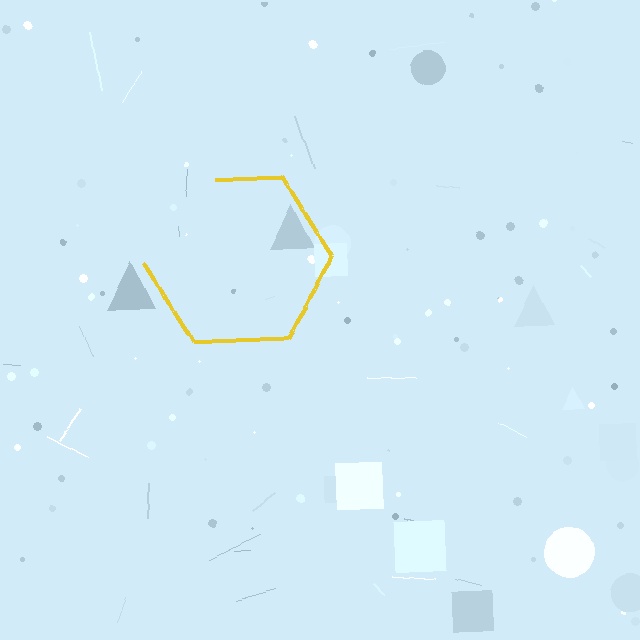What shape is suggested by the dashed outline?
The dashed outline suggests a hexagon.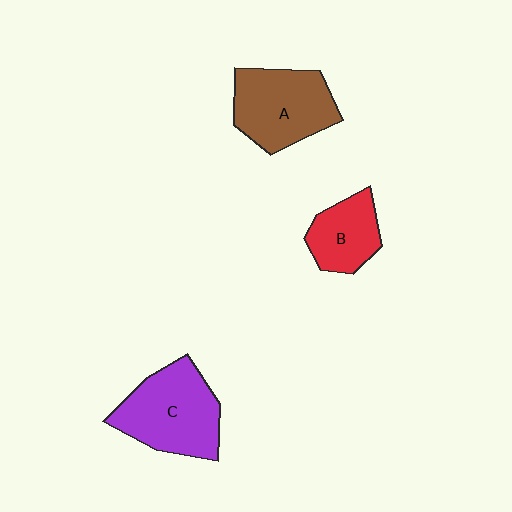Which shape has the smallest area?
Shape B (red).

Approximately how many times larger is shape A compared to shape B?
Approximately 1.5 times.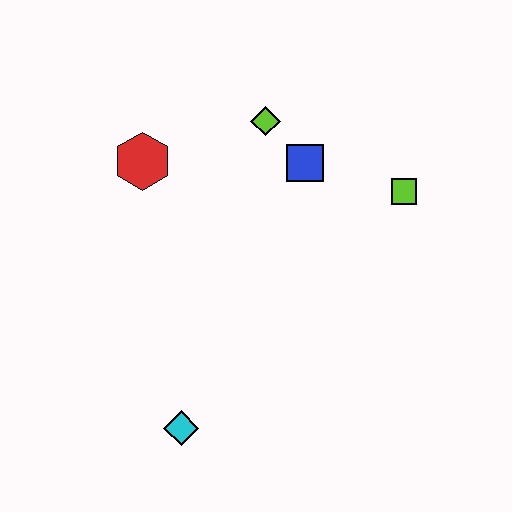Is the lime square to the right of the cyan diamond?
Yes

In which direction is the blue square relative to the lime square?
The blue square is to the left of the lime square.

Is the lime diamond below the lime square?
No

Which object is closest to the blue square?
The lime diamond is closest to the blue square.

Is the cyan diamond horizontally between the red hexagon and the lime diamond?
Yes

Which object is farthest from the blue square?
The cyan diamond is farthest from the blue square.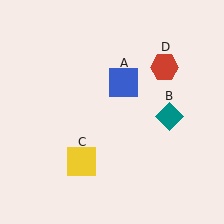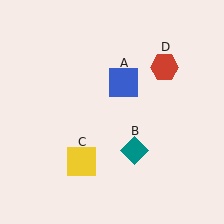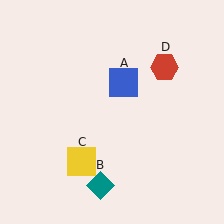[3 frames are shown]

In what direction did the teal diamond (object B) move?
The teal diamond (object B) moved down and to the left.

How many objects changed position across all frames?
1 object changed position: teal diamond (object B).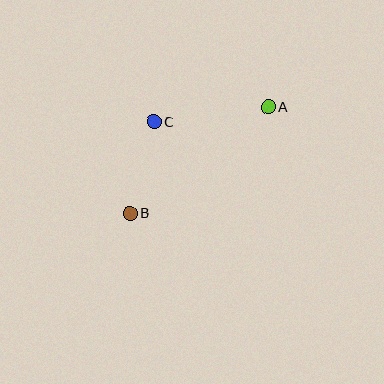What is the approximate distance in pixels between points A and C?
The distance between A and C is approximately 116 pixels.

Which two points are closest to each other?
Points B and C are closest to each other.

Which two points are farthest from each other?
Points A and B are farthest from each other.